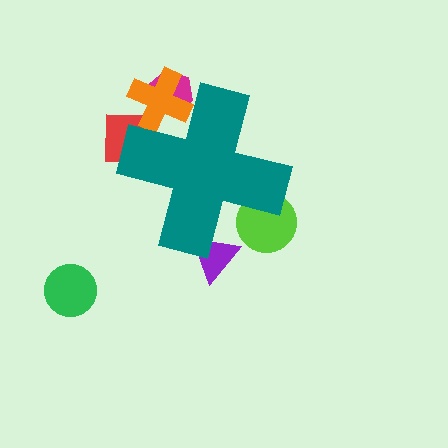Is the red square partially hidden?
Yes, the red square is partially hidden behind the teal cross.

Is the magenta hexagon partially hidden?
Yes, the magenta hexagon is partially hidden behind the teal cross.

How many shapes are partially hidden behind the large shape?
5 shapes are partially hidden.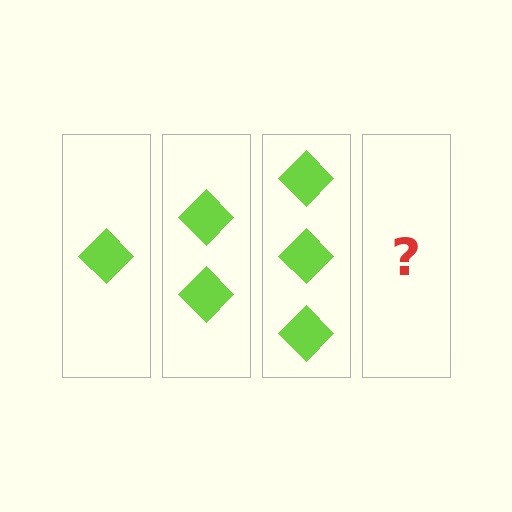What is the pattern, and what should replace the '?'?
The pattern is that each step adds one more diamond. The '?' should be 4 diamonds.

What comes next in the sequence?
The next element should be 4 diamonds.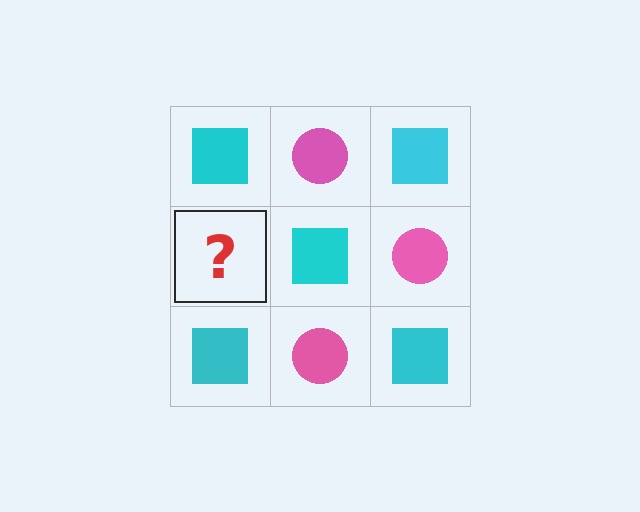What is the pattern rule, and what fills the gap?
The rule is that it alternates cyan square and pink circle in a checkerboard pattern. The gap should be filled with a pink circle.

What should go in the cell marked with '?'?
The missing cell should contain a pink circle.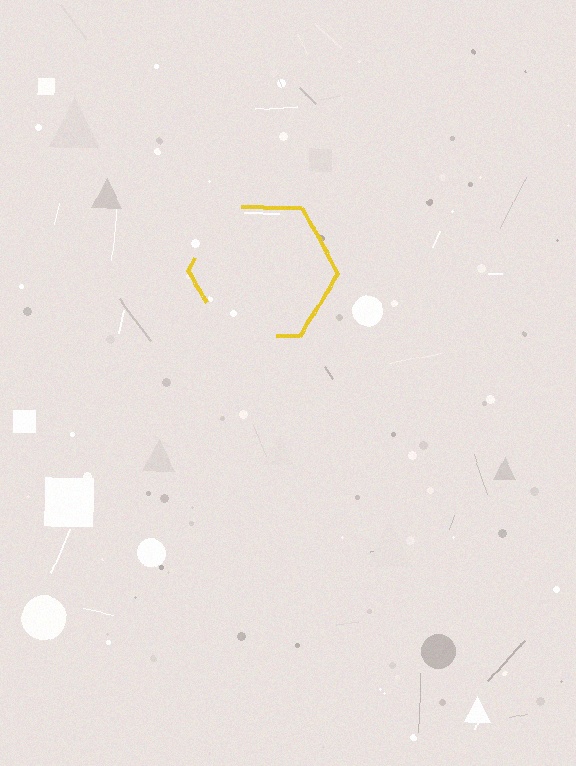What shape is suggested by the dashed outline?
The dashed outline suggests a hexagon.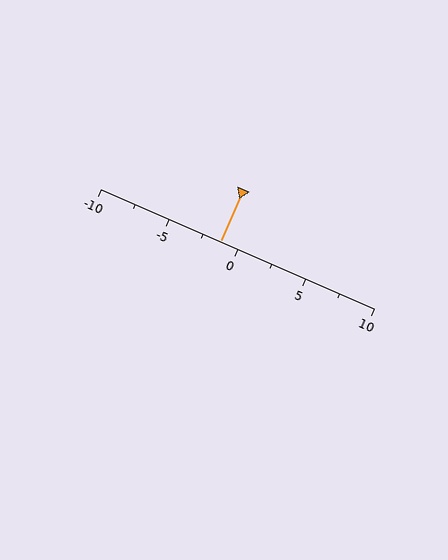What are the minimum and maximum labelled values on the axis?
The axis runs from -10 to 10.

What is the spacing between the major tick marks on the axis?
The major ticks are spaced 5 apart.